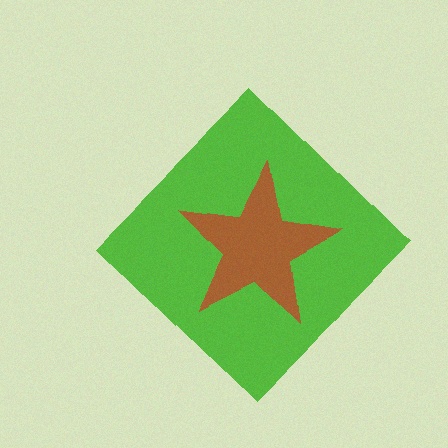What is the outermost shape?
The lime diamond.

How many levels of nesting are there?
2.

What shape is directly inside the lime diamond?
The brown star.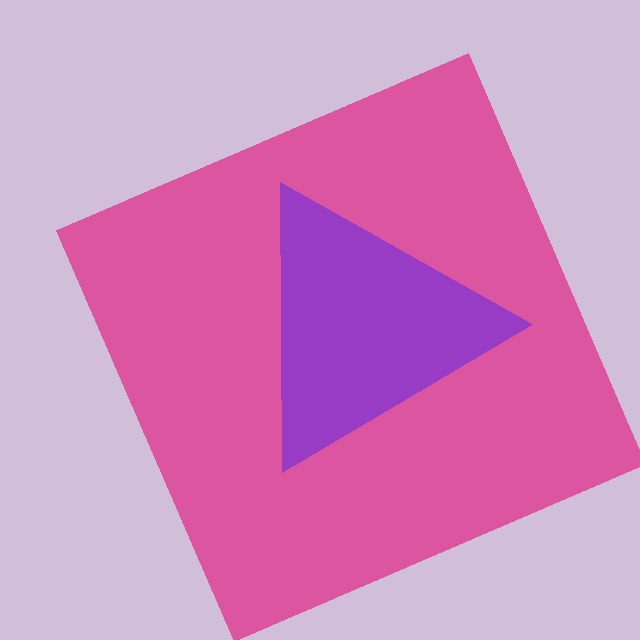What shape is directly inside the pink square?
The purple triangle.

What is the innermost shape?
The purple triangle.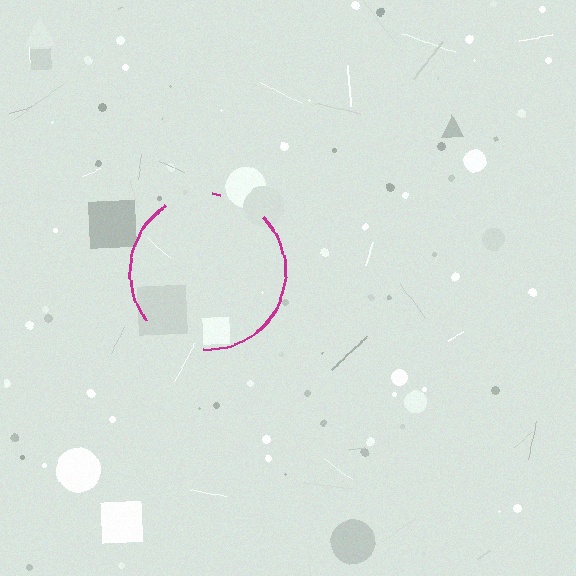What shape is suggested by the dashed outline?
The dashed outline suggests a circle.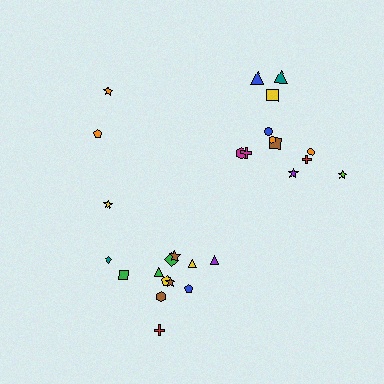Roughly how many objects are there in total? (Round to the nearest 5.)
Roughly 25 objects in total.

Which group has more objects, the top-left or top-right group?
The top-right group.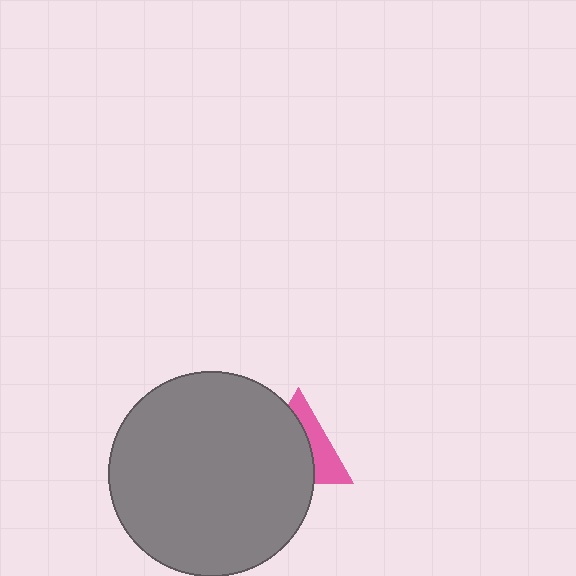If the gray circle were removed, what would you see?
You would see the complete pink triangle.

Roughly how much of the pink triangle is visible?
A small part of it is visible (roughly 38%).